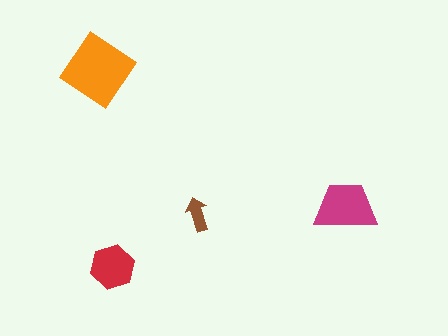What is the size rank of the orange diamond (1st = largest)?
1st.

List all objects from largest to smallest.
The orange diamond, the magenta trapezoid, the red hexagon, the brown arrow.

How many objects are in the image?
There are 4 objects in the image.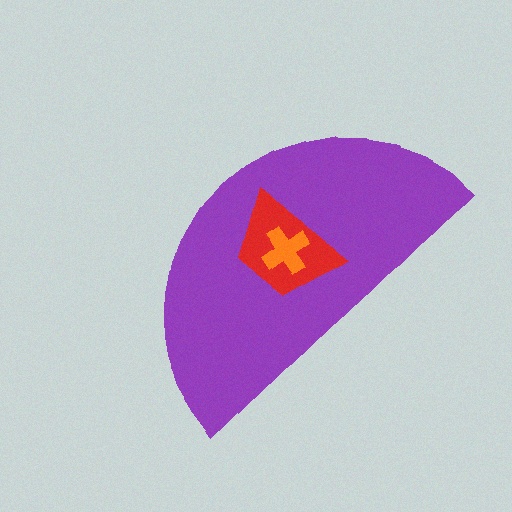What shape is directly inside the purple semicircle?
The red trapezoid.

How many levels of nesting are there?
3.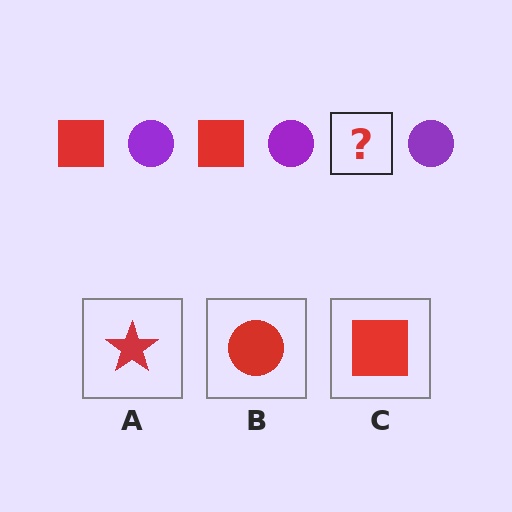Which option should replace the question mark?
Option C.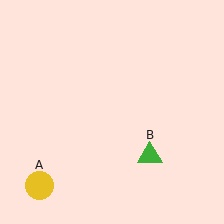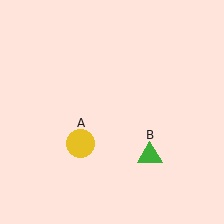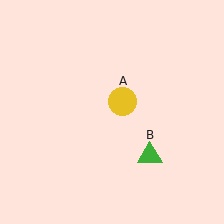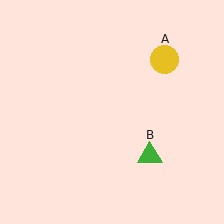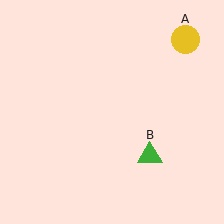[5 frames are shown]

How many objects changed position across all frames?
1 object changed position: yellow circle (object A).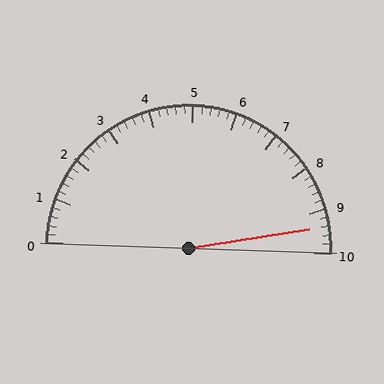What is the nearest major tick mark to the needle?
The nearest major tick mark is 9.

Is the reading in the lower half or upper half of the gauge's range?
The reading is in the upper half of the range (0 to 10).